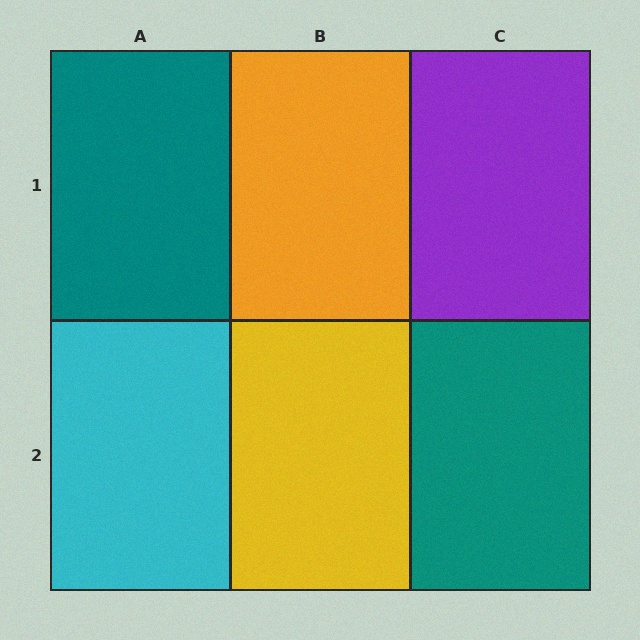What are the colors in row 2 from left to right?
Cyan, yellow, teal.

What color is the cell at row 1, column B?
Orange.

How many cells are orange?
1 cell is orange.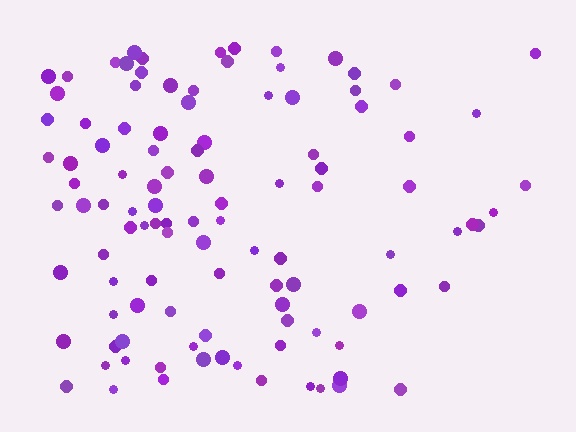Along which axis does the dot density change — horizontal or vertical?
Horizontal.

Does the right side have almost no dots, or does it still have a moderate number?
Still a moderate number, just noticeably fewer than the left.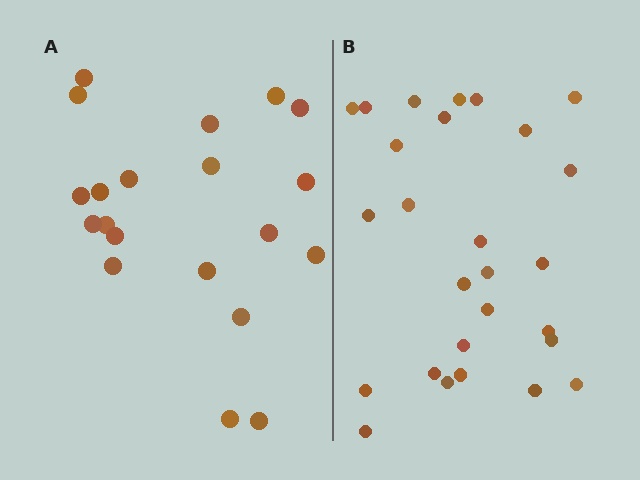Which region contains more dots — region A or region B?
Region B (the right region) has more dots.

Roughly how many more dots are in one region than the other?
Region B has roughly 8 or so more dots than region A.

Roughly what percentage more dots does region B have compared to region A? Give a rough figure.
About 35% more.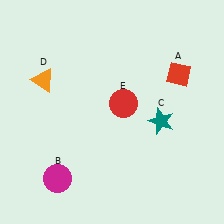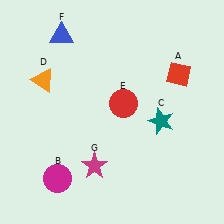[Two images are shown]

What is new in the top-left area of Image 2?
A blue triangle (F) was added in the top-left area of Image 2.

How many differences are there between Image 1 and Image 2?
There are 2 differences between the two images.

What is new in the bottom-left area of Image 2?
A magenta star (G) was added in the bottom-left area of Image 2.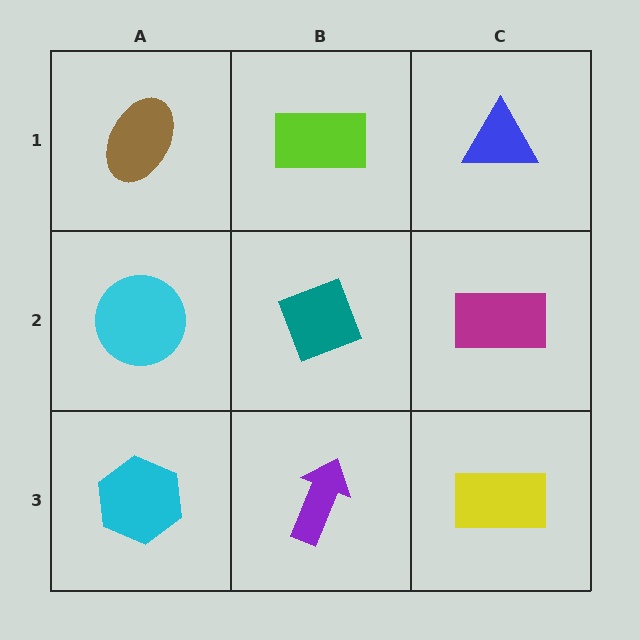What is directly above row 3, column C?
A magenta rectangle.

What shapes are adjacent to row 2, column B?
A lime rectangle (row 1, column B), a purple arrow (row 3, column B), a cyan circle (row 2, column A), a magenta rectangle (row 2, column C).